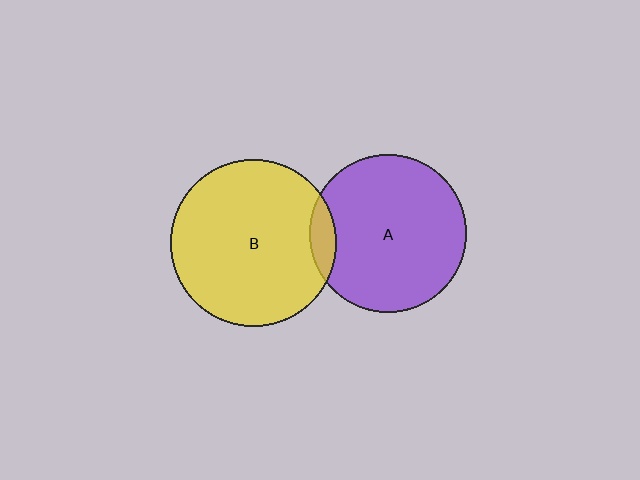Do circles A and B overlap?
Yes.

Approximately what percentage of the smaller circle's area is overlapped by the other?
Approximately 10%.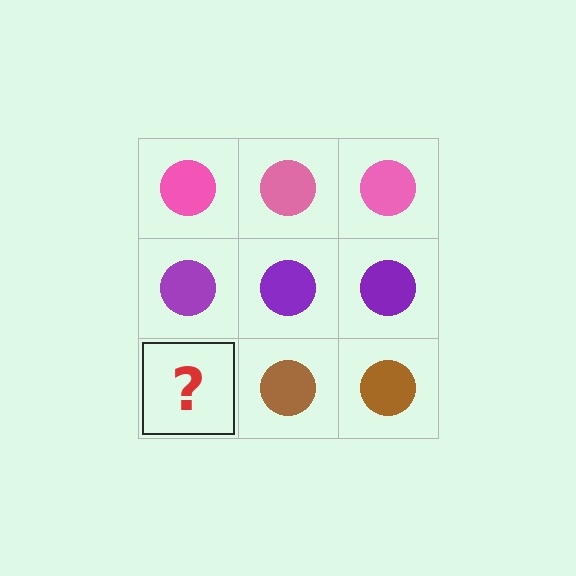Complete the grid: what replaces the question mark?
The question mark should be replaced with a brown circle.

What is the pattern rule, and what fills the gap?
The rule is that each row has a consistent color. The gap should be filled with a brown circle.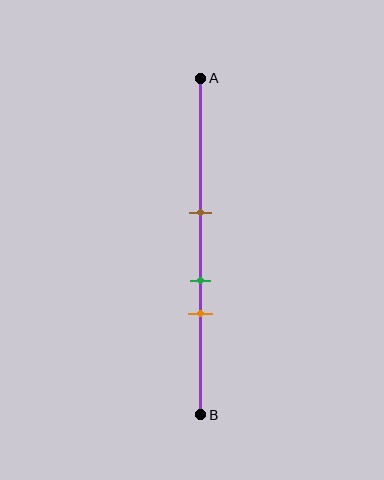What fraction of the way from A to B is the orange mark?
The orange mark is approximately 70% (0.7) of the way from A to B.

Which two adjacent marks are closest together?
The green and orange marks are the closest adjacent pair.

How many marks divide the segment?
There are 3 marks dividing the segment.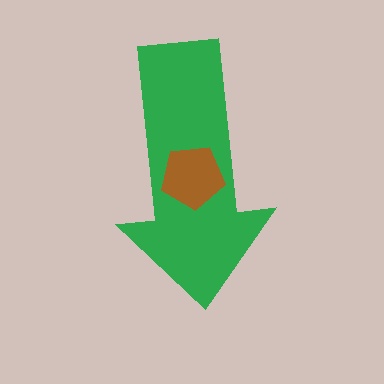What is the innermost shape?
The brown pentagon.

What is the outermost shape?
The green arrow.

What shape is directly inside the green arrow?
The brown pentagon.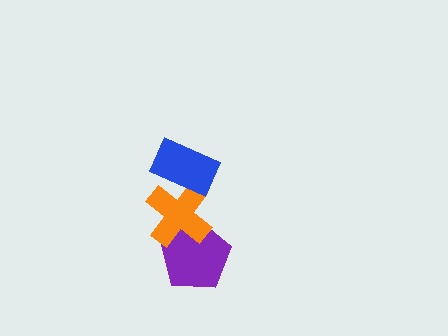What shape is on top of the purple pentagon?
The orange cross is on top of the purple pentagon.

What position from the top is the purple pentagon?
The purple pentagon is 3rd from the top.